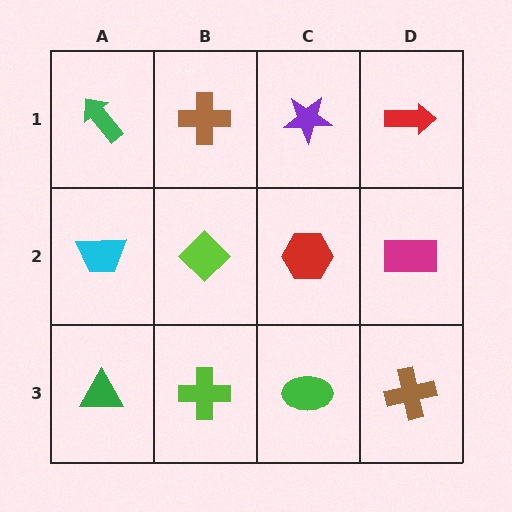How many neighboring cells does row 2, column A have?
3.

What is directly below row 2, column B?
A lime cross.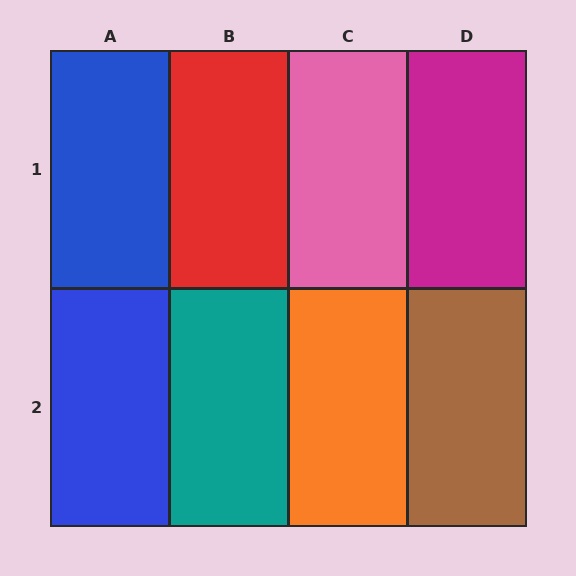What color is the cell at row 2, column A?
Blue.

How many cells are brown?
1 cell is brown.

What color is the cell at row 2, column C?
Orange.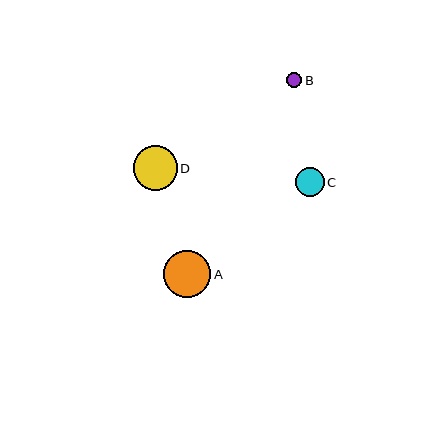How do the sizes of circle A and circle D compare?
Circle A and circle D are approximately the same size.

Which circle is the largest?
Circle A is the largest with a size of approximately 47 pixels.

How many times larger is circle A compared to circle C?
Circle A is approximately 1.6 times the size of circle C.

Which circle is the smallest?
Circle B is the smallest with a size of approximately 15 pixels.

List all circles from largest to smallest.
From largest to smallest: A, D, C, B.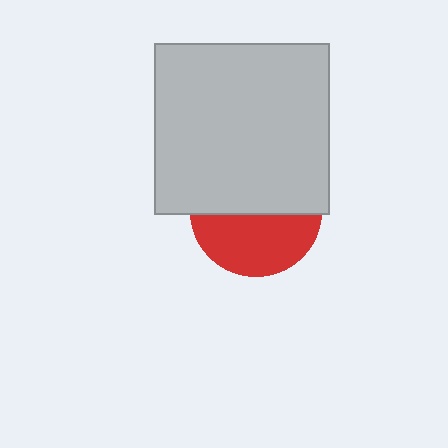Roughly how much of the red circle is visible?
About half of it is visible (roughly 46%).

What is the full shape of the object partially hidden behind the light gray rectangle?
The partially hidden object is a red circle.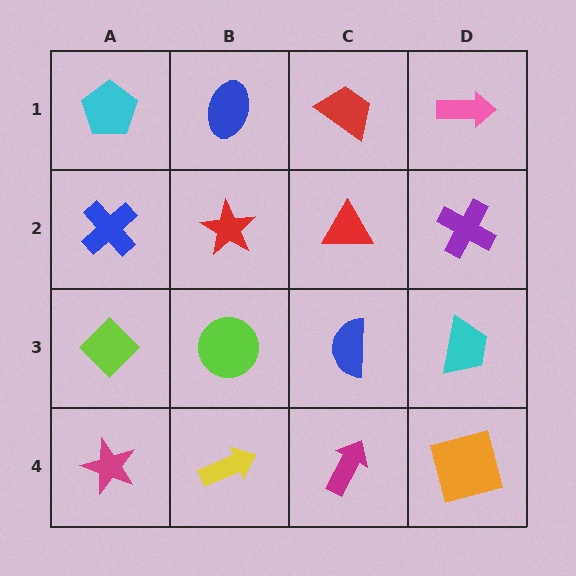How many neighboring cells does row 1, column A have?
2.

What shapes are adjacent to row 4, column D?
A cyan trapezoid (row 3, column D), a magenta arrow (row 4, column C).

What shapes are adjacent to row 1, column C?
A red triangle (row 2, column C), a blue ellipse (row 1, column B), a pink arrow (row 1, column D).